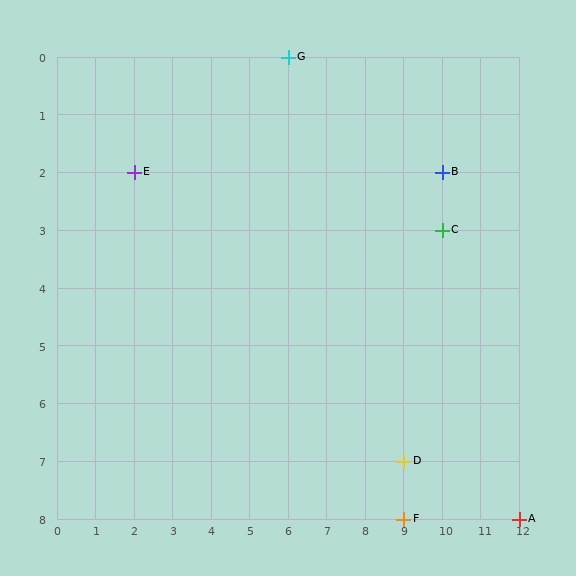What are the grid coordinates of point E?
Point E is at grid coordinates (2, 2).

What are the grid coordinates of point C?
Point C is at grid coordinates (10, 3).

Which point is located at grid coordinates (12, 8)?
Point A is at (12, 8).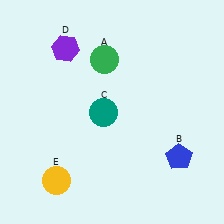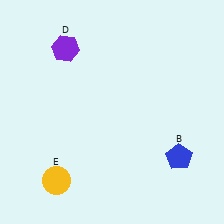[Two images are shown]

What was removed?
The teal circle (C), the green circle (A) were removed in Image 2.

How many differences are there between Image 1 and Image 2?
There are 2 differences between the two images.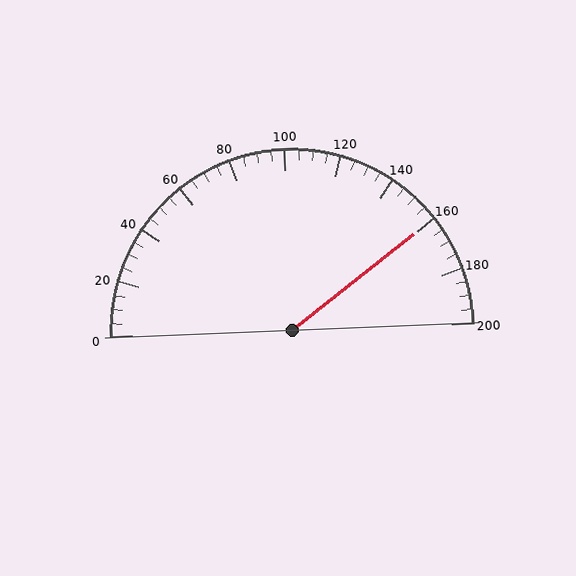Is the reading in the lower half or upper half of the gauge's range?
The reading is in the upper half of the range (0 to 200).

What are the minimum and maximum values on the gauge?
The gauge ranges from 0 to 200.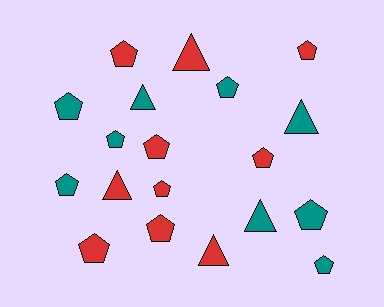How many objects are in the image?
There are 19 objects.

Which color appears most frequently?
Red, with 10 objects.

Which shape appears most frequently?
Pentagon, with 13 objects.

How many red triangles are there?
There are 3 red triangles.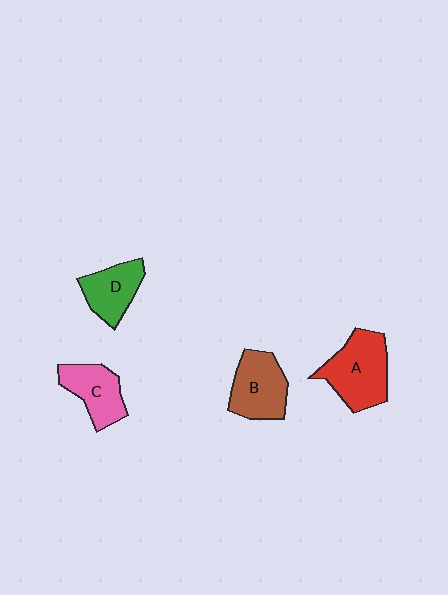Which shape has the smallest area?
Shape D (green).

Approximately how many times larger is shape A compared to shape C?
Approximately 1.4 times.